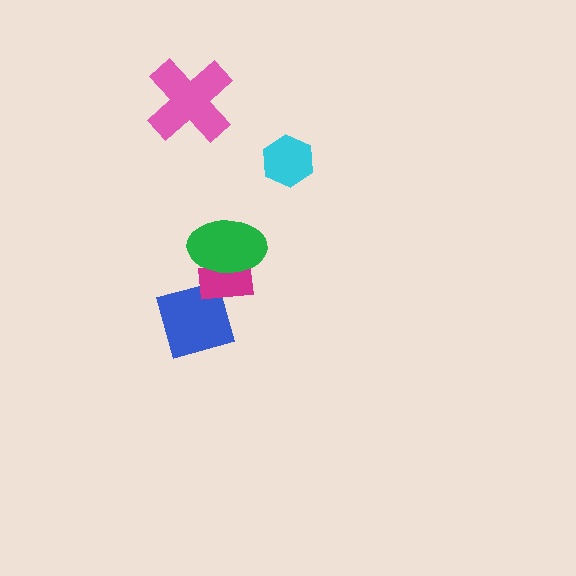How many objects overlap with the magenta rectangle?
2 objects overlap with the magenta rectangle.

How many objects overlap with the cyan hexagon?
0 objects overlap with the cyan hexagon.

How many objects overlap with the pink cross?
0 objects overlap with the pink cross.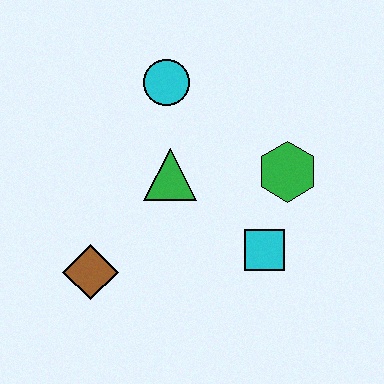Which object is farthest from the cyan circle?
The brown diamond is farthest from the cyan circle.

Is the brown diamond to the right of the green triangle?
No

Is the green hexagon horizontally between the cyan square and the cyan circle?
No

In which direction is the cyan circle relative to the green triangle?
The cyan circle is above the green triangle.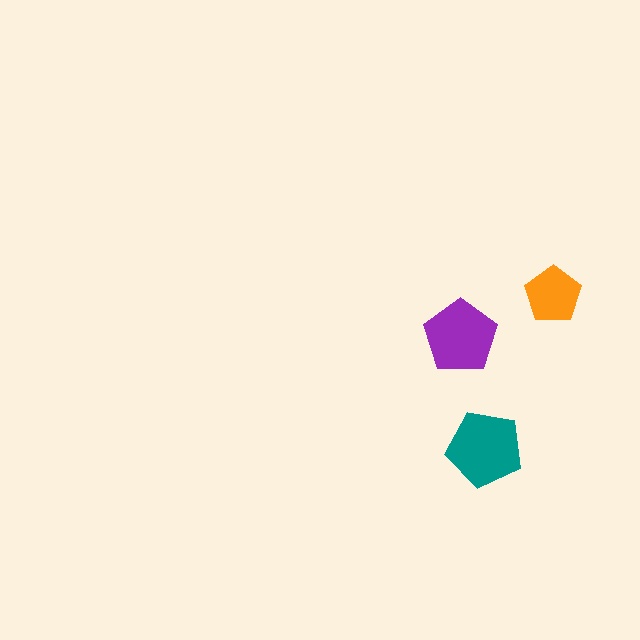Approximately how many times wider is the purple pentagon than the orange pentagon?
About 1.5 times wider.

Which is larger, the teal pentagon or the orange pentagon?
The teal one.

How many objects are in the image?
There are 3 objects in the image.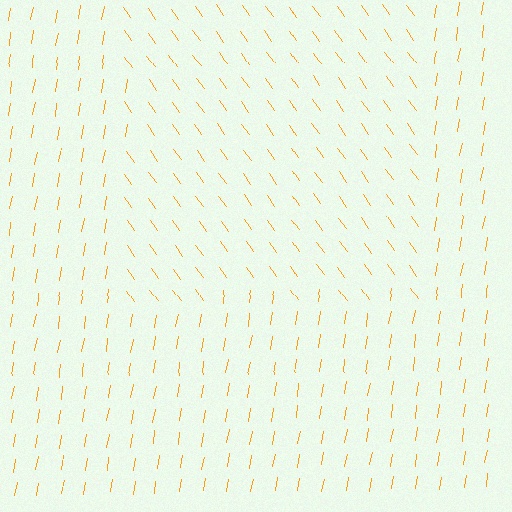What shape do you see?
I see a rectangle.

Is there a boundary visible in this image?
Yes, there is a texture boundary formed by a change in line orientation.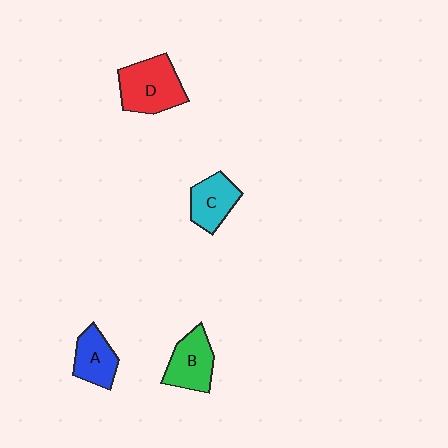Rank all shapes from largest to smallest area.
From largest to smallest: D (red), B (green), C (cyan), A (blue).